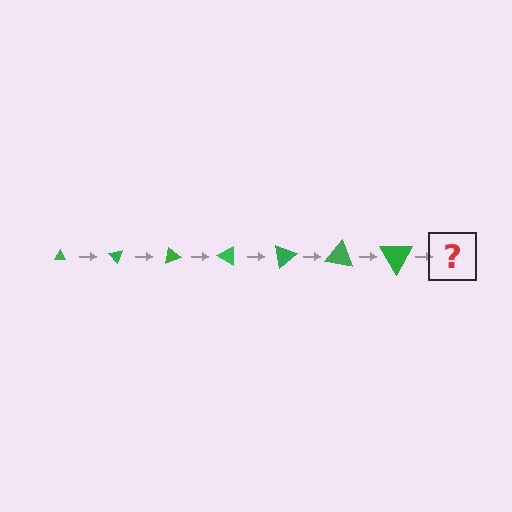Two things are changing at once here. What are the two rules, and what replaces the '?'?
The two rules are that the triangle grows larger each step and it rotates 50 degrees each step. The '?' should be a triangle, larger than the previous one and rotated 350 degrees from the start.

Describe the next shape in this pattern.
It should be a triangle, larger than the previous one and rotated 350 degrees from the start.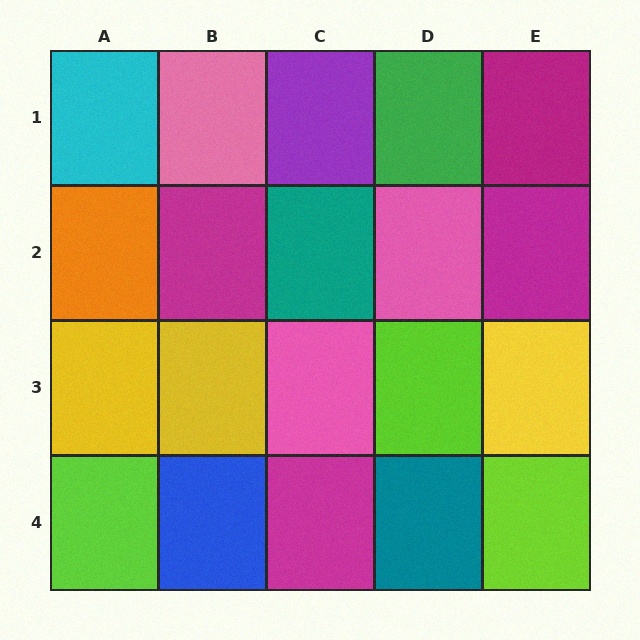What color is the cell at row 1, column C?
Purple.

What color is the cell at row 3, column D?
Lime.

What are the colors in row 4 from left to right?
Lime, blue, magenta, teal, lime.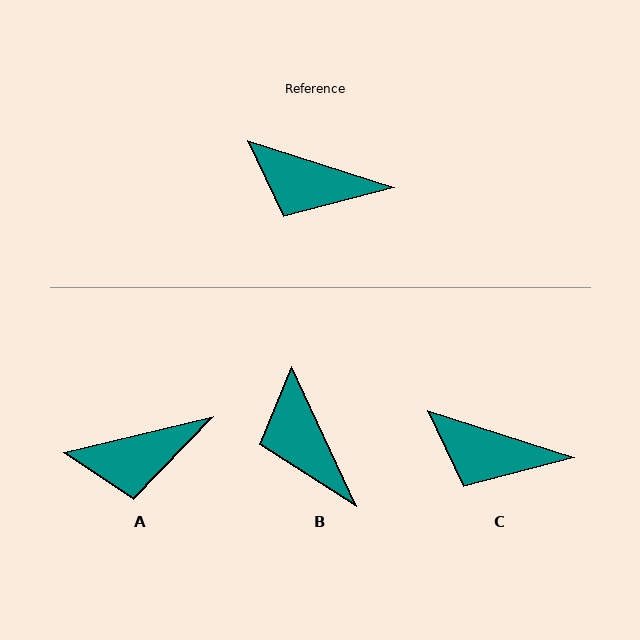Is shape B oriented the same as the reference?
No, it is off by about 47 degrees.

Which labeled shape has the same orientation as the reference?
C.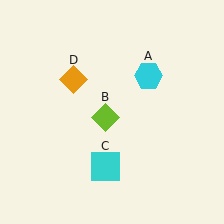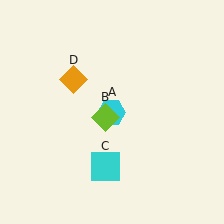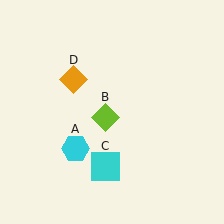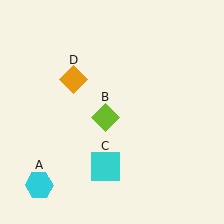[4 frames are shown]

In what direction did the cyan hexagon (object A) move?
The cyan hexagon (object A) moved down and to the left.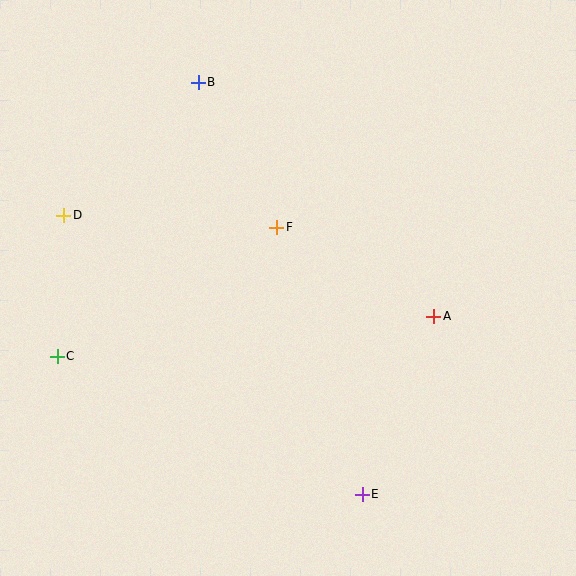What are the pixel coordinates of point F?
Point F is at (277, 227).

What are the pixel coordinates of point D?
Point D is at (64, 215).